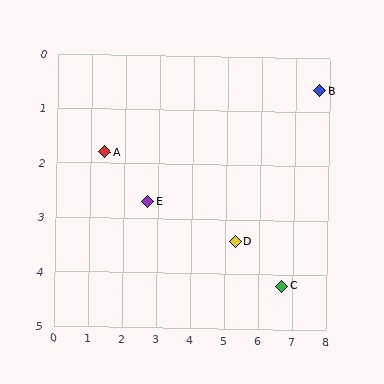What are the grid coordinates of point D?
Point D is at approximately (5.3, 3.4).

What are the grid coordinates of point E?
Point E is at approximately (2.7, 2.7).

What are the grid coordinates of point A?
Point A is at approximately (1.4, 1.8).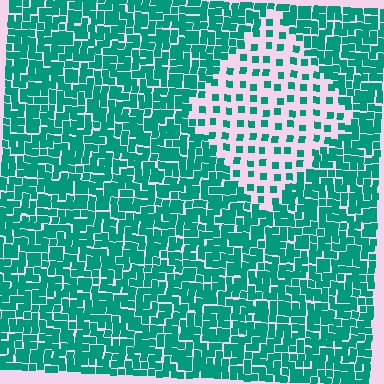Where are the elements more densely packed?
The elements are more densely packed outside the diamond boundary.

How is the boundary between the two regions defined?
The boundary is defined by a change in element density (approximately 3.0x ratio). All elements are the same color, size, and shape.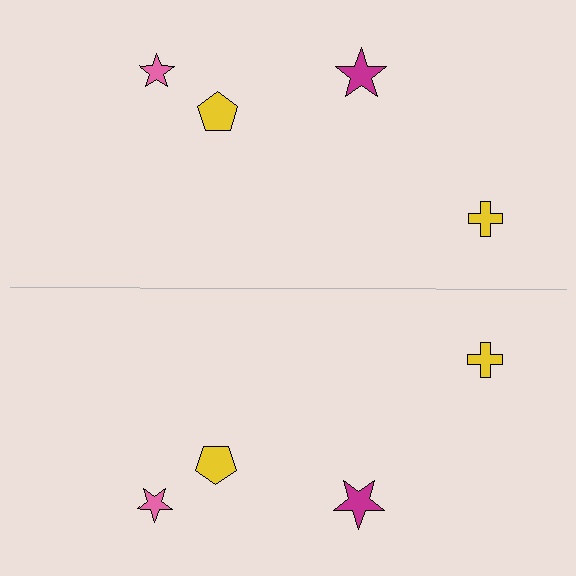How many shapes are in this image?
There are 8 shapes in this image.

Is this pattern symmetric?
Yes, this pattern has bilateral (reflection) symmetry.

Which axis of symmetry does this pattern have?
The pattern has a horizontal axis of symmetry running through the center of the image.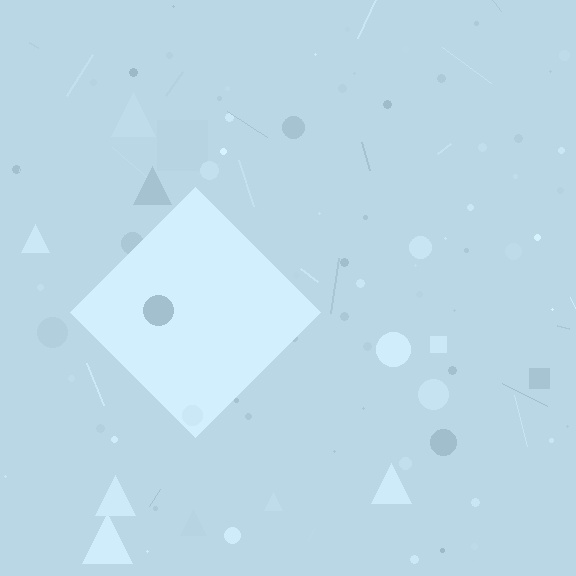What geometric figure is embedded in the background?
A diamond is embedded in the background.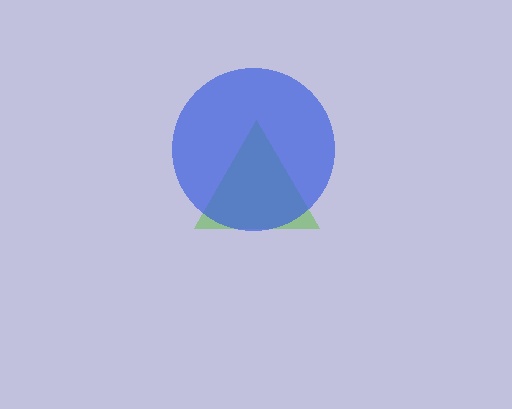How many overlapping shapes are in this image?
There are 2 overlapping shapes in the image.